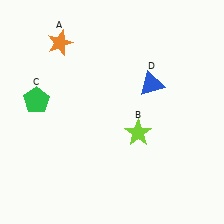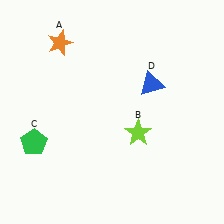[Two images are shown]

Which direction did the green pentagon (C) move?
The green pentagon (C) moved down.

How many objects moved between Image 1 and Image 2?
1 object moved between the two images.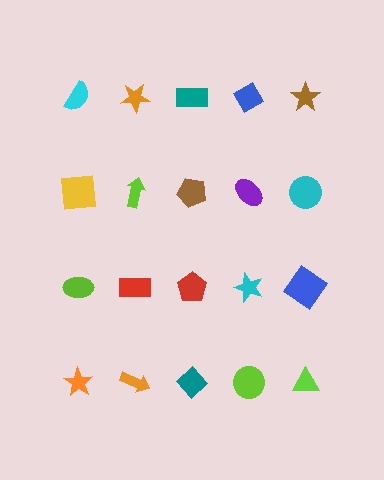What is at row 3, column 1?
A lime ellipse.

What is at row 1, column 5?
A brown star.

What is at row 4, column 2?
An orange arrow.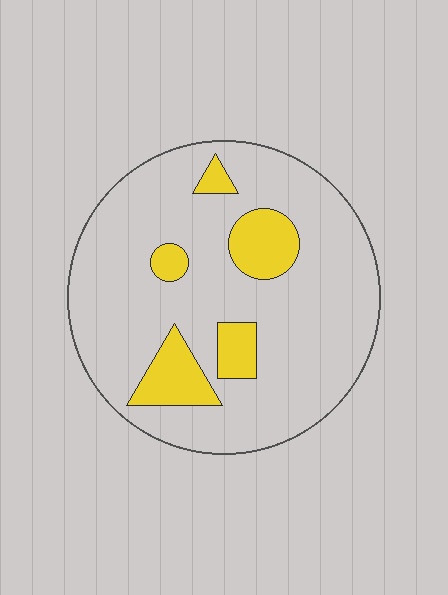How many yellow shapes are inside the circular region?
5.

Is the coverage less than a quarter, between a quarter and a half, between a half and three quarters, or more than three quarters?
Less than a quarter.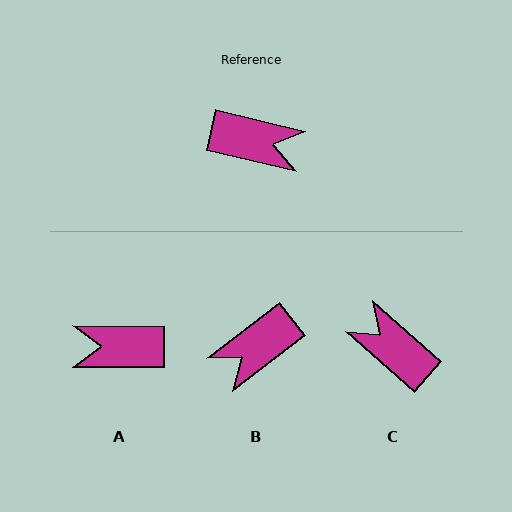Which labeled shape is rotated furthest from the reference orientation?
A, about 167 degrees away.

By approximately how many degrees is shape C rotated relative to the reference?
Approximately 152 degrees counter-clockwise.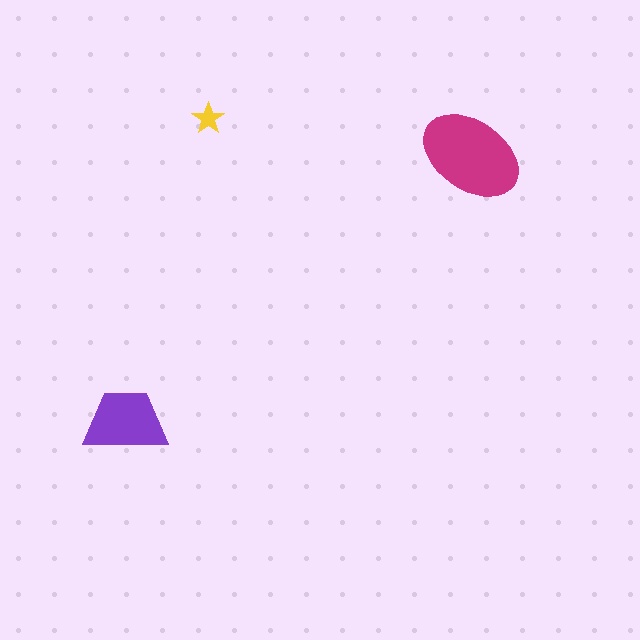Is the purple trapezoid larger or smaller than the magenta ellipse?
Smaller.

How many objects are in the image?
There are 3 objects in the image.